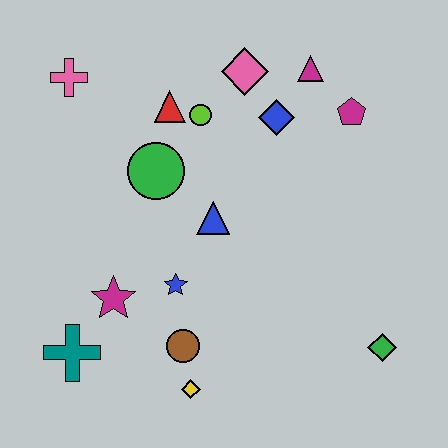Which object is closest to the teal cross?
The magenta star is closest to the teal cross.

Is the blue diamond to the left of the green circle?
No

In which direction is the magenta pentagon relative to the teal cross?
The magenta pentagon is to the right of the teal cross.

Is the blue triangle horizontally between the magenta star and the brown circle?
No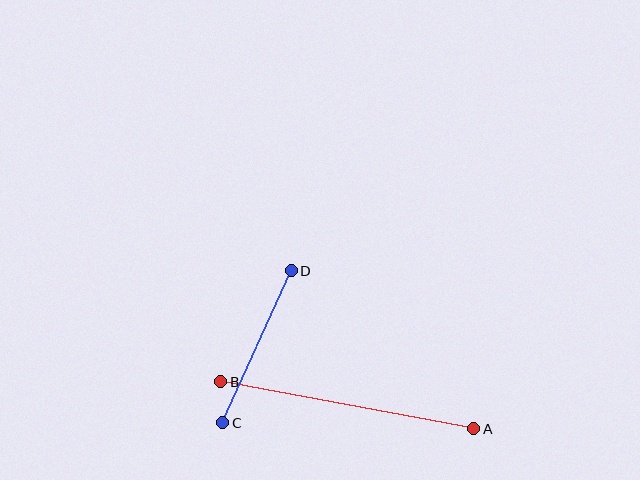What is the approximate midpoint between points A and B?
The midpoint is at approximately (347, 405) pixels.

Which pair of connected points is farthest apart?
Points A and B are farthest apart.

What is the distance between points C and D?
The distance is approximately 167 pixels.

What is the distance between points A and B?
The distance is approximately 257 pixels.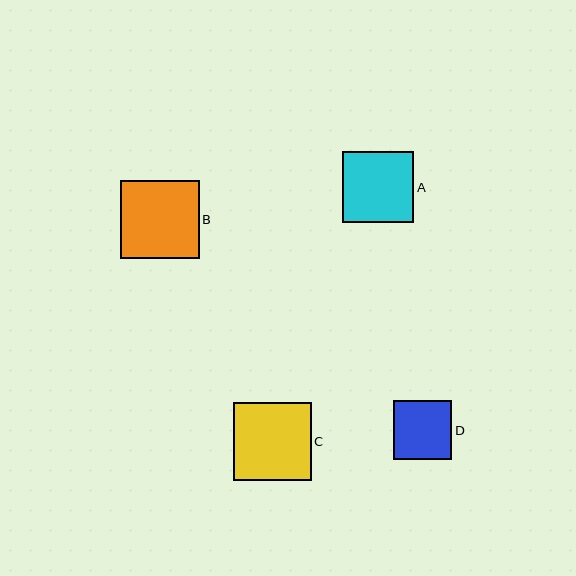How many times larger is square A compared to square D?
Square A is approximately 1.2 times the size of square D.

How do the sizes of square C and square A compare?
Square C and square A are approximately the same size.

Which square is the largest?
Square B is the largest with a size of approximately 78 pixels.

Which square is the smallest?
Square D is the smallest with a size of approximately 59 pixels.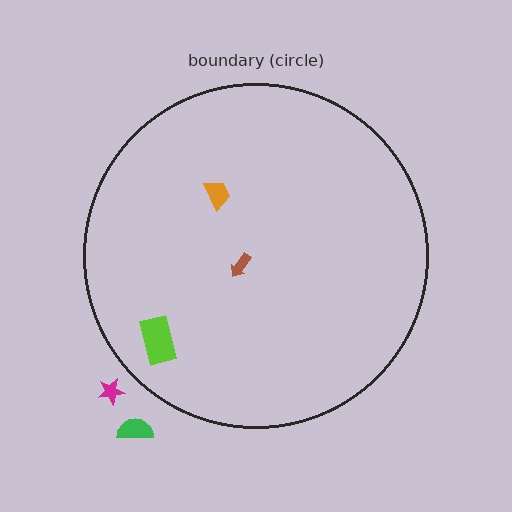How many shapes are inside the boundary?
3 inside, 2 outside.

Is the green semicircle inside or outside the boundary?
Outside.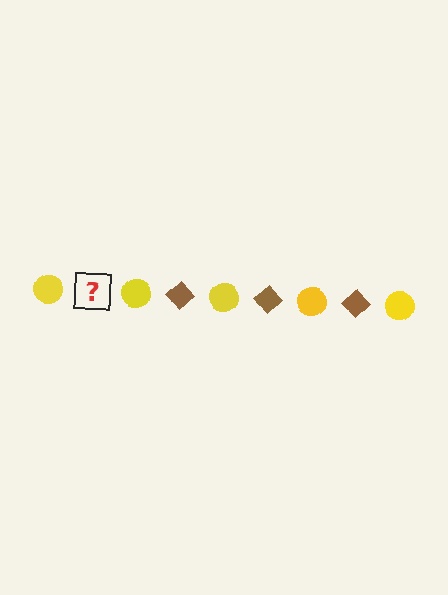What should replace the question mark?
The question mark should be replaced with a brown diamond.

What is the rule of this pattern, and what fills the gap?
The rule is that the pattern alternates between yellow circle and brown diamond. The gap should be filled with a brown diamond.